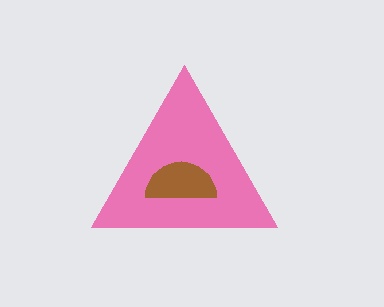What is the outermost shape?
The pink triangle.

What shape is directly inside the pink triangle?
The brown semicircle.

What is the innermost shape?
The brown semicircle.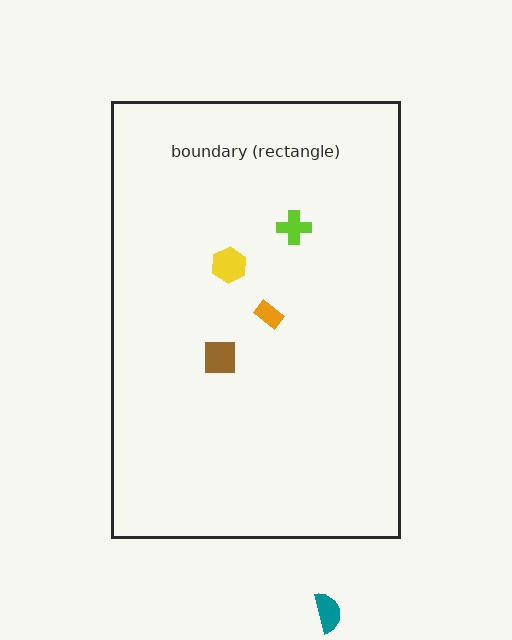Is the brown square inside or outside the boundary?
Inside.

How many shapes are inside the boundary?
4 inside, 1 outside.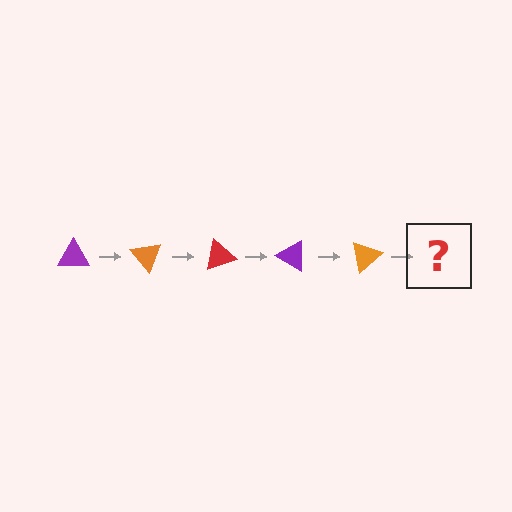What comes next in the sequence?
The next element should be a red triangle, rotated 250 degrees from the start.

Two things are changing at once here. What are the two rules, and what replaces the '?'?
The two rules are that it rotates 50 degrees each step and the color cycles through purple, orange, and red. The '?' should be a red triangle, rotated 250 degrees from the start.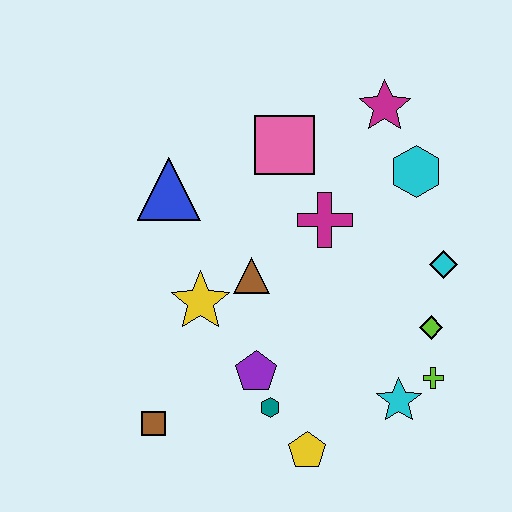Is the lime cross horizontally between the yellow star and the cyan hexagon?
No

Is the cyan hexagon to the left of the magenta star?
No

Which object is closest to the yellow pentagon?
The teal hexagon is closest to the yellow pentagon.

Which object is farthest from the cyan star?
The blue triangle is farthest from the cyan star.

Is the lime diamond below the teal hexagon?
No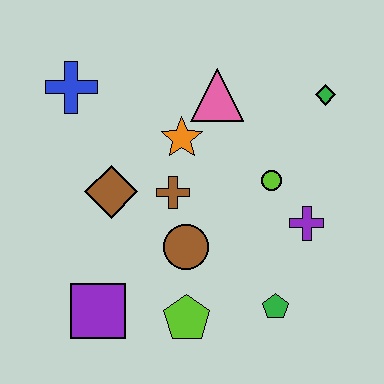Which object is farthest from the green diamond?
The purple square is farthest from the green diamond.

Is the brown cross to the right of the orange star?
No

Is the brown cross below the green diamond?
Yes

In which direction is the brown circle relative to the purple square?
The brown circle is to the right of the purple square.